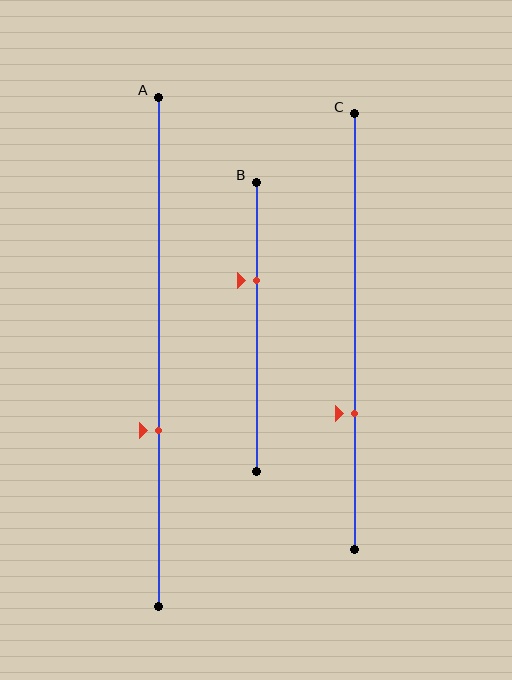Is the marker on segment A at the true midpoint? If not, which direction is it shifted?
No, the marker on segment A is shifted downward by about 15% of the segment length.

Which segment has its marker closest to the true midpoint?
Segment A has its marker closest to the true midpoint.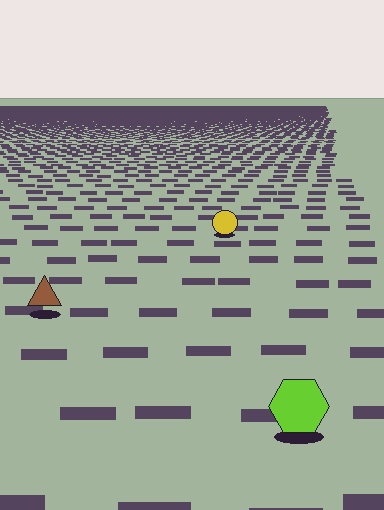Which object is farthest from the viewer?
The yellow circle is farthest from the viewer. It appears smaller and the ground texture around it is denser.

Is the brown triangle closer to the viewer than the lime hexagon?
No. The lime hexagon is closer — you can tell from the texture gradient: the ground texture is coarser near it.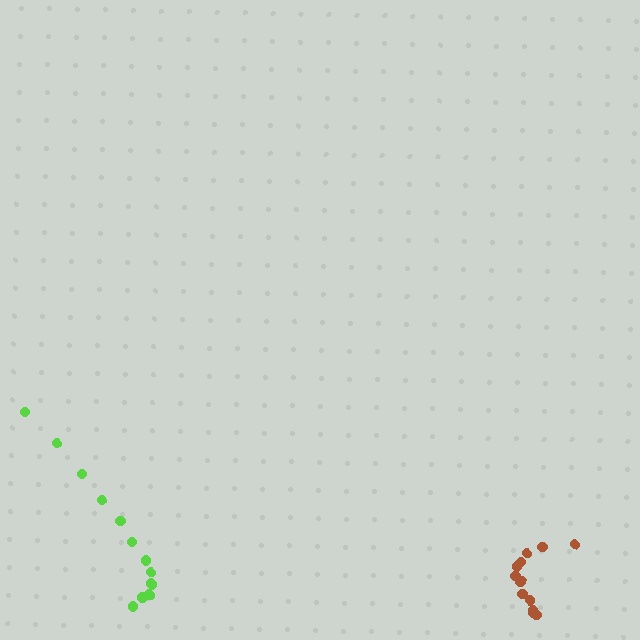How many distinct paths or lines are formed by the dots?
There are 2 distinct paths.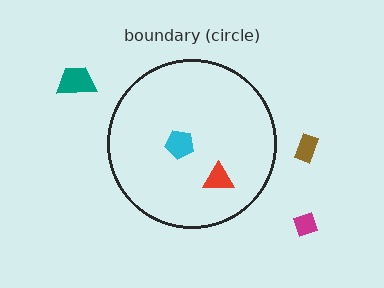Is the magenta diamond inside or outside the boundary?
Outside.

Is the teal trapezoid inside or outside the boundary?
Outside.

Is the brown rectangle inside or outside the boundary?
Outside.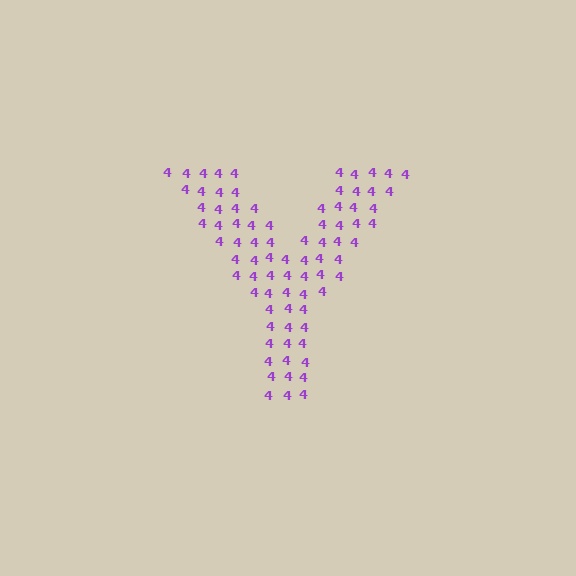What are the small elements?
The small elements are digit 4's.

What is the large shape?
The large shape is the letter Y.